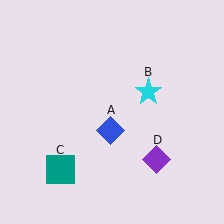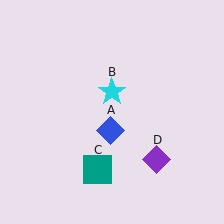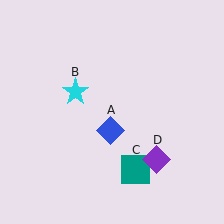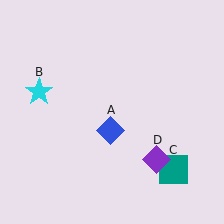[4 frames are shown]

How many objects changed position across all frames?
2 objects changed position: cyan star (object B), teal square (object C).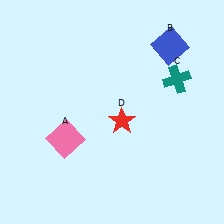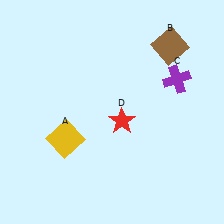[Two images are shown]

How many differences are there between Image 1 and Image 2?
There are 3 differences between the two images.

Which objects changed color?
A changed from pink to yellow. B changed from blue to brown. C changed from teal to purple.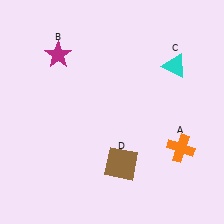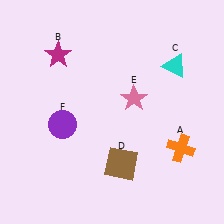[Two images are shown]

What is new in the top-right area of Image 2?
A pink star (E) was added in the top-right area of Image 2.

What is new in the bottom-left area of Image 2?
A purple circle (F) was added in the bottom-left area of Image 2.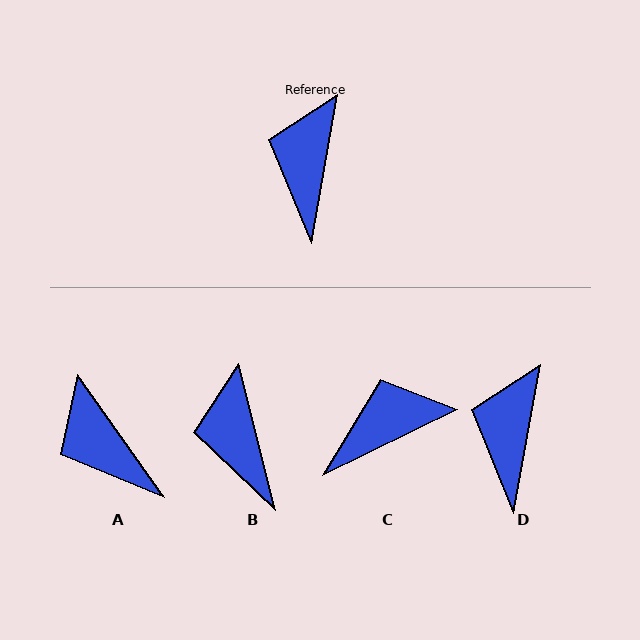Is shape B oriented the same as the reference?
No, it is off by about 24 degrees.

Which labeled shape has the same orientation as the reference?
D.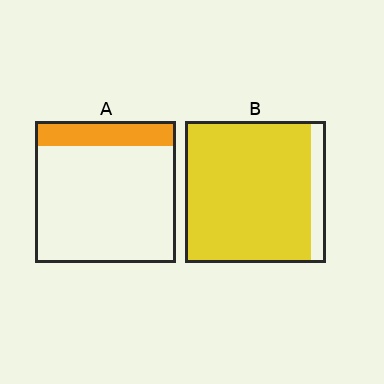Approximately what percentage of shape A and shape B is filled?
A is approximately 20% and B is approximately 90%.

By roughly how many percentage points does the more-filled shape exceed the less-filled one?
By roughly 70 percentage points (B over A).